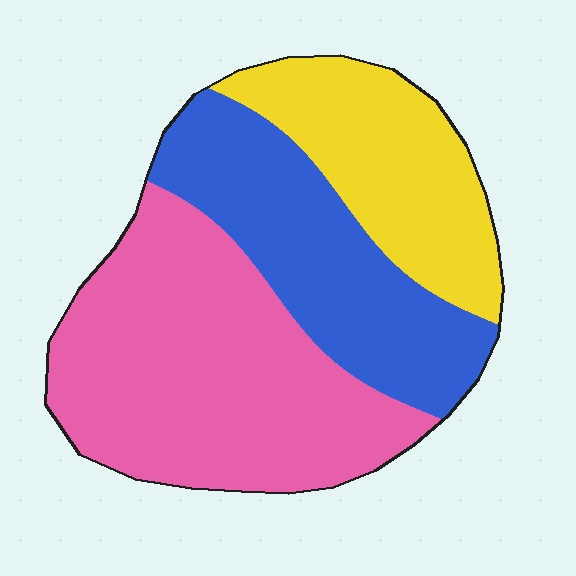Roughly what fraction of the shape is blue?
Blue covers roughly 30% of the shape.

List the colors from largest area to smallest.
From largest to smallest: pink, blue, yellow.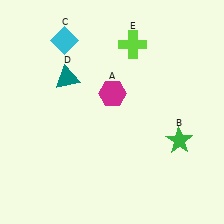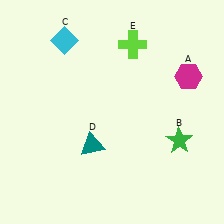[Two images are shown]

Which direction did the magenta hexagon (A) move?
The magenta hexagon (A) moved right.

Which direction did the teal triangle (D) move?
The teal triangle (D) moved down.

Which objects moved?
The objects that moved are: the magenta hexagon (A), the teal triangle (D).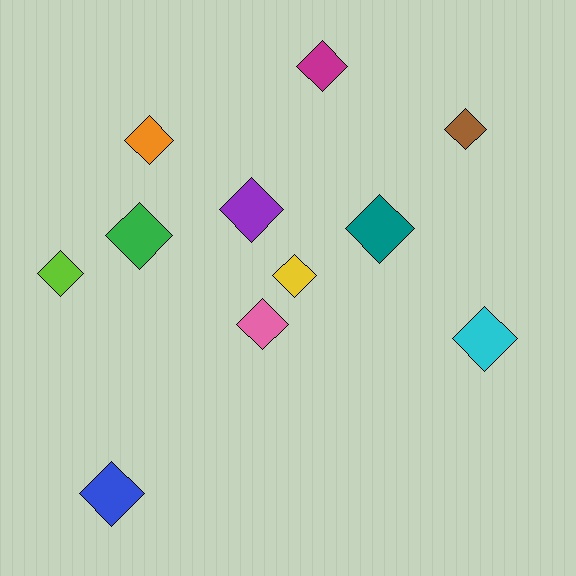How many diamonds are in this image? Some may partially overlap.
There are 11 diamonds.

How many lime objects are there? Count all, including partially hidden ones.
There is 1 lime object.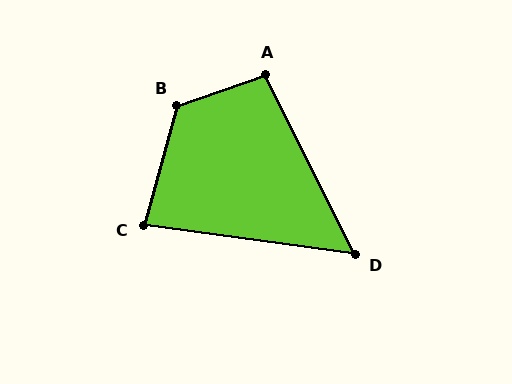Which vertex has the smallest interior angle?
D, at approximately 56 degrees.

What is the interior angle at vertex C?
Approximately 82 degrees (acute).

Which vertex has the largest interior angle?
B, at approximately 124 degrees.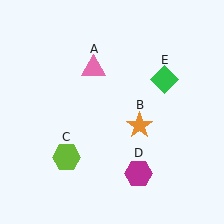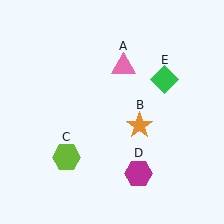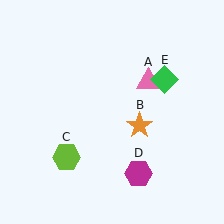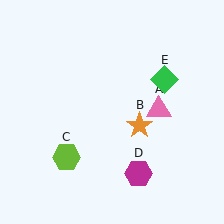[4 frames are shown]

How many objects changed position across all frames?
1 object changed position: pink triangle (object A).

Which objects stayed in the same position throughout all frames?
Orange star (object B) and lime hexagon (object C) and magenta hexagon (object D) and green diamond (object E) remained stationary.